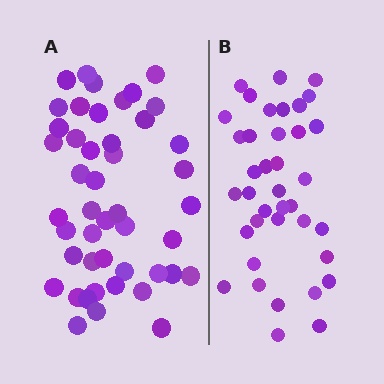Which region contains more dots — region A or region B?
Region A (the left region) has more dots.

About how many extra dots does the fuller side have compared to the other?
Region A has roughly 8 or so more dots than region B.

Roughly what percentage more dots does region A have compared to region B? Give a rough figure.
About 20% more.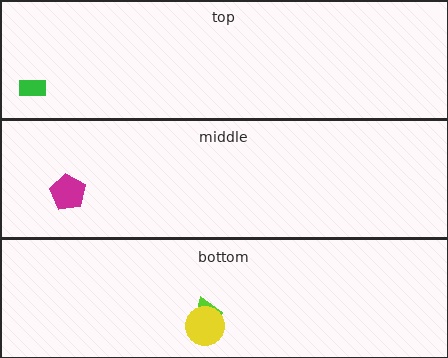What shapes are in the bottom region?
The lime trapezoid, the yellow circle.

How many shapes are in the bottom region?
2.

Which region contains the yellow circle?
The bottom region.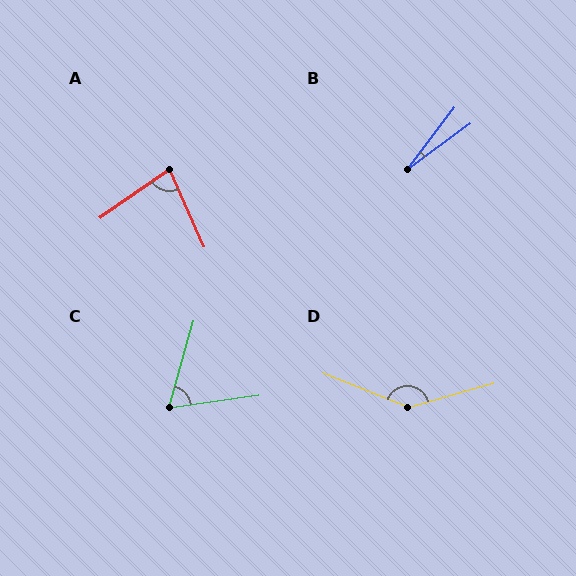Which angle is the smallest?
B, at approximately 17 degrees.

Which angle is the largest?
D, at approximately 142 degrees.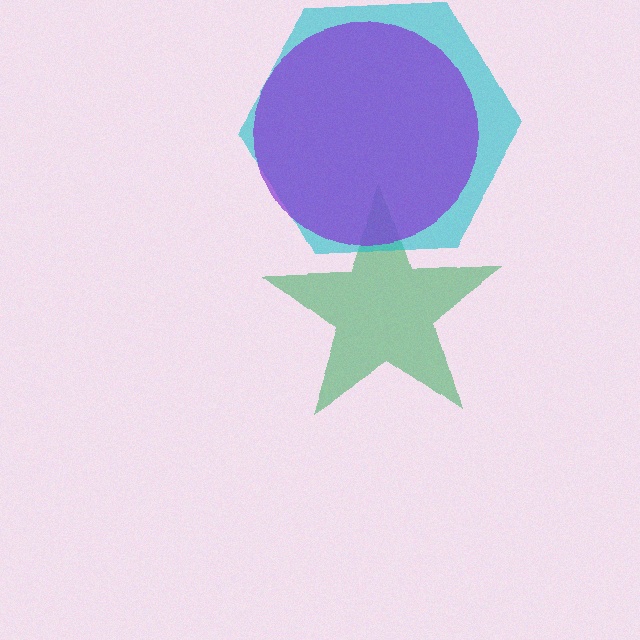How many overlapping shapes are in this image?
There are 3 overlapping shapes in the image.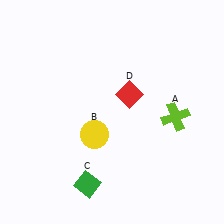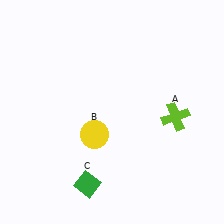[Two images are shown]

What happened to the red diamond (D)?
The red diamond (D) was removed in Image 2. It was in the top-right area of Image 1.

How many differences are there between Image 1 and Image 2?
There is 1 difference between the two images.